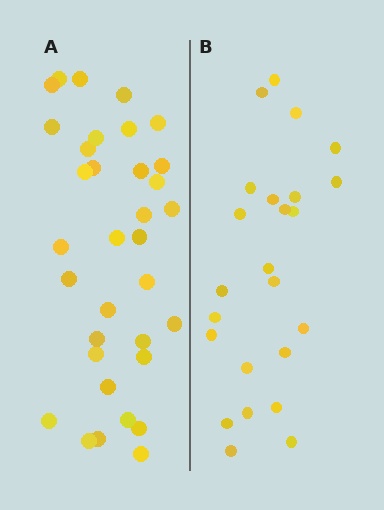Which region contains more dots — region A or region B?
Region A (the left region) has more dots.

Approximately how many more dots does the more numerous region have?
Region A has roughly 10 or so more dots than region B.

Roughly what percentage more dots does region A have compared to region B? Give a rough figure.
About 40% more.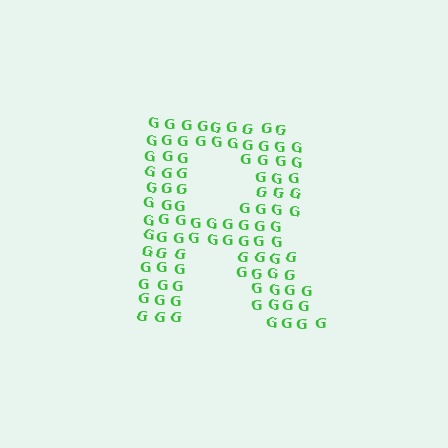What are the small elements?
The small elements are letter G's.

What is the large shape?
The large shape is the letter R.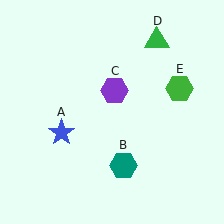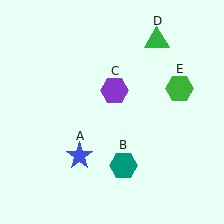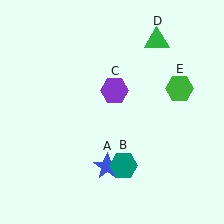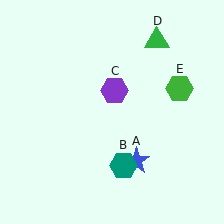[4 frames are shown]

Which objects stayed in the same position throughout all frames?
Teal hexagon (object B) and purple hexagon (object C) and green triangle (object D) and green hexagon (object E) remained stationary.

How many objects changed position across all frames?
1 object changed position: blue star (object A).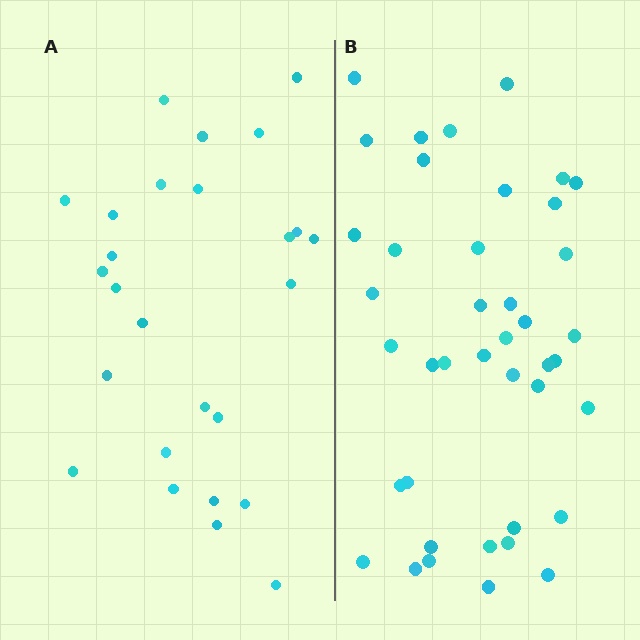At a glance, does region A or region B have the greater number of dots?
Region B (the right region) has more dots.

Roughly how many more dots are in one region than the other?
Region B has approximately 15 more dots than region A.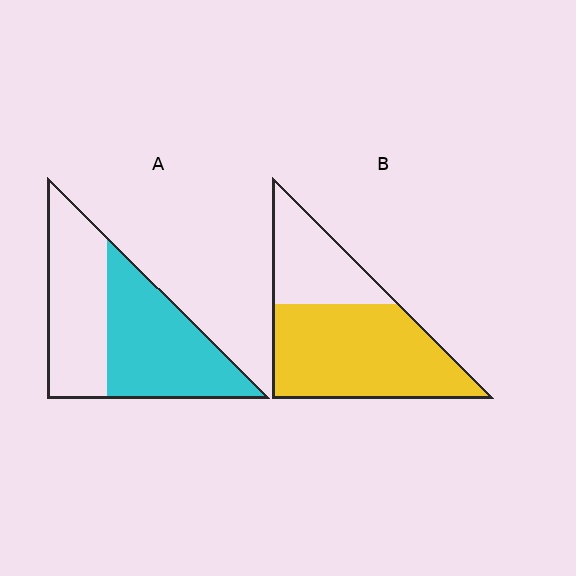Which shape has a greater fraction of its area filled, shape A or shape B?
Shape B.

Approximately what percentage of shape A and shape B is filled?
A is approximately 55% and B is approximately 65%.